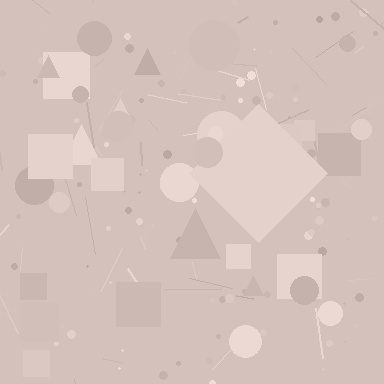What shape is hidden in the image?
A diamond is hidden in the image.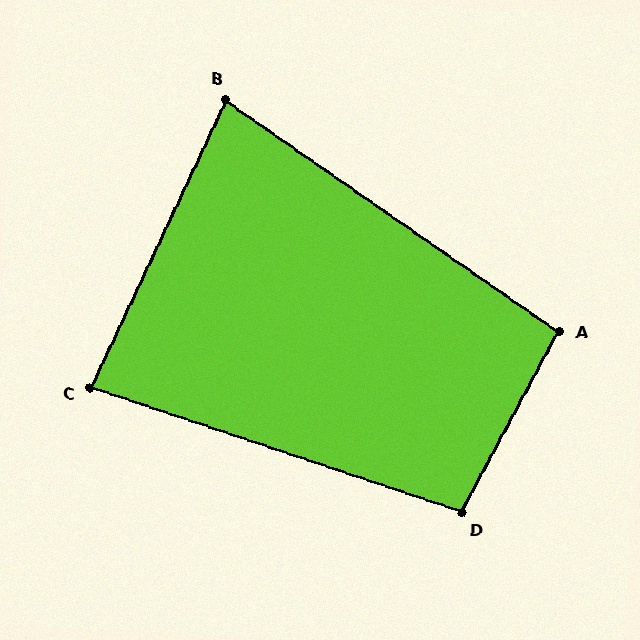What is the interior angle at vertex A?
Approximately 97 degrees (obtuse).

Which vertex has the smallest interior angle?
B, at approximately 80 degrees.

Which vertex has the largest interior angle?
D, at approximately 100 degrees.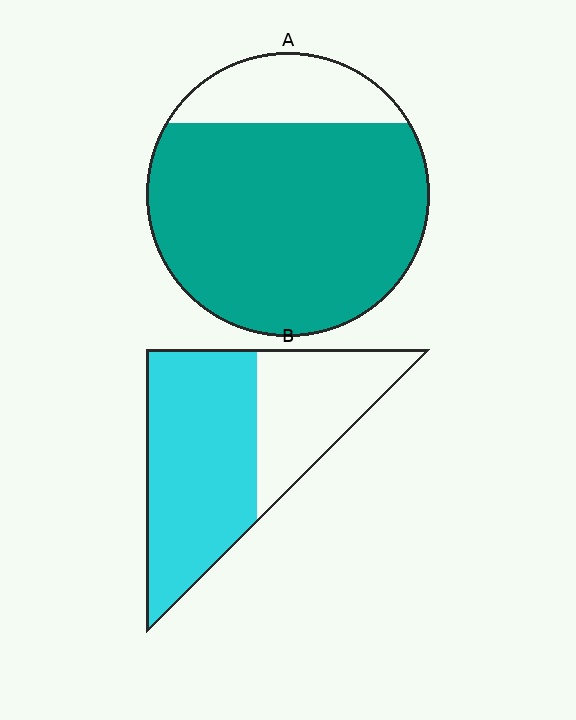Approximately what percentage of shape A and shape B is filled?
A is approximately 80% and B is approximately 65%.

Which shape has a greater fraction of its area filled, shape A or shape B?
Shape A.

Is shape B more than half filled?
Yes.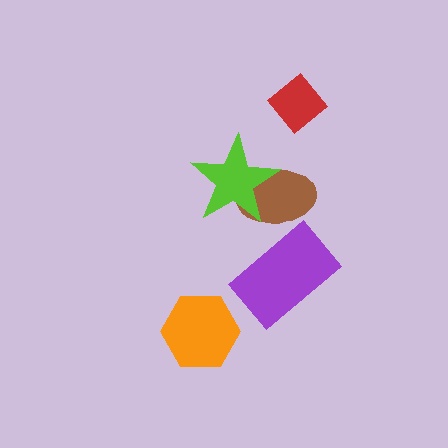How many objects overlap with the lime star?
1 object overlaps with the lime star.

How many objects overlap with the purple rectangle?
1 object overlaps with the purple rectangle.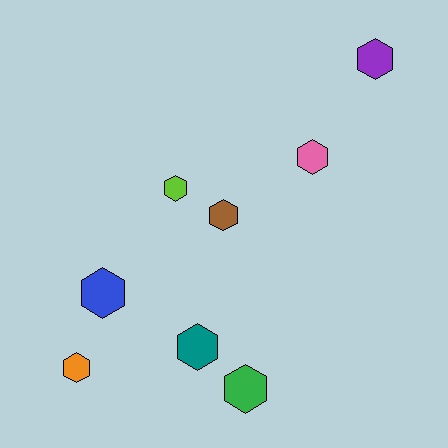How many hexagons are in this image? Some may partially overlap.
There are 8 hexagons.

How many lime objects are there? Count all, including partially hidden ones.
There is 1 lime object.